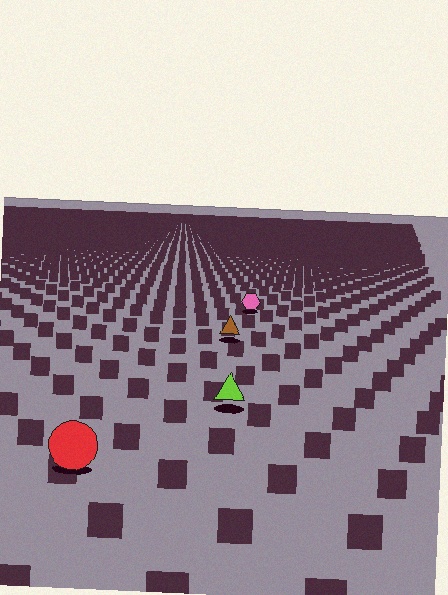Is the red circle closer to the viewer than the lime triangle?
Yes. The red circle is closer — you can tell from the texture gradient: the ground texture is coarser near it.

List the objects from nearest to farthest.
From nearest to farthest: the red circle, the lime triangle, the brown triangle, the pink hexagon.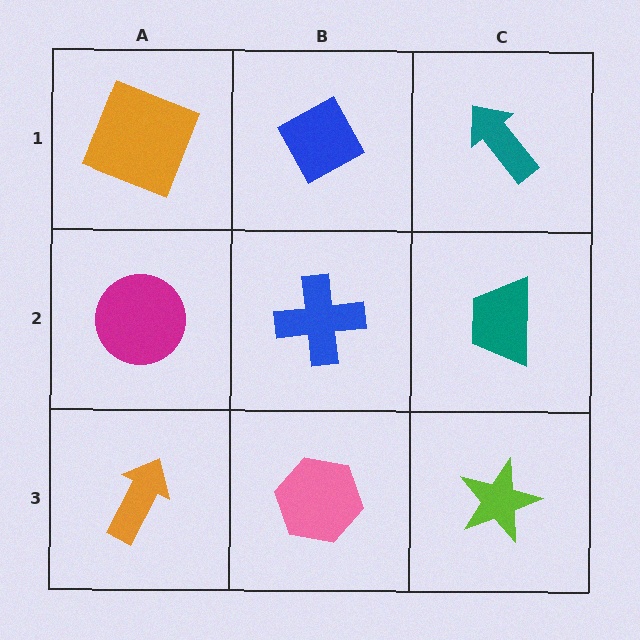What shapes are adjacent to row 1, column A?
A magenta circle (row 2, column A), a blue diamond (row 1, column B).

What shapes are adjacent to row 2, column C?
A teal arrow (row 1, column C), a lime star (row 3, column C), a blue cross (row 2, column B).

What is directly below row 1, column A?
A magenta circle.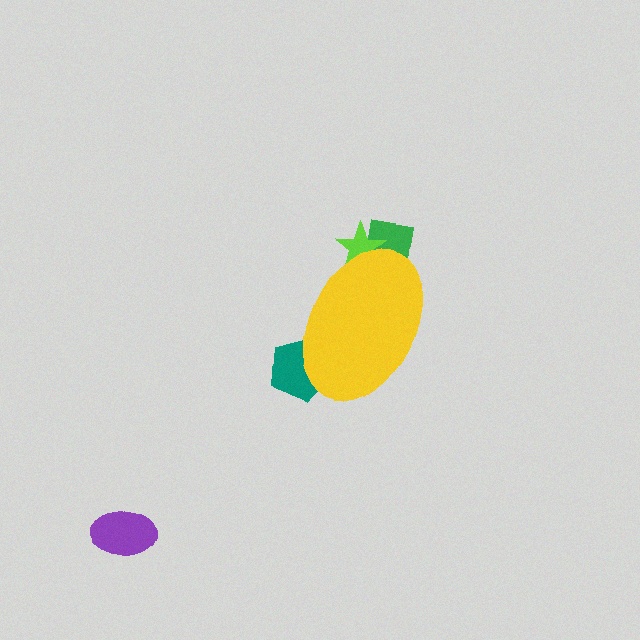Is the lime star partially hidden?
Yes, the lime star is partially hidden behind the yellow ellipse.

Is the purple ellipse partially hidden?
No, the purple ellipse is fully visible.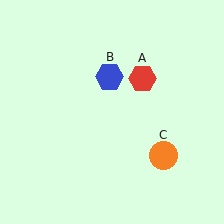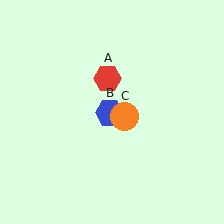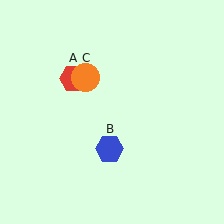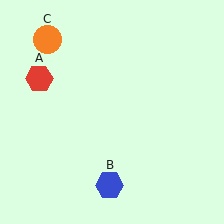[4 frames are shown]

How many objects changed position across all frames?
3 objects changed position: red hexagon (object A), blue hexagon (object B), orange circle (object C).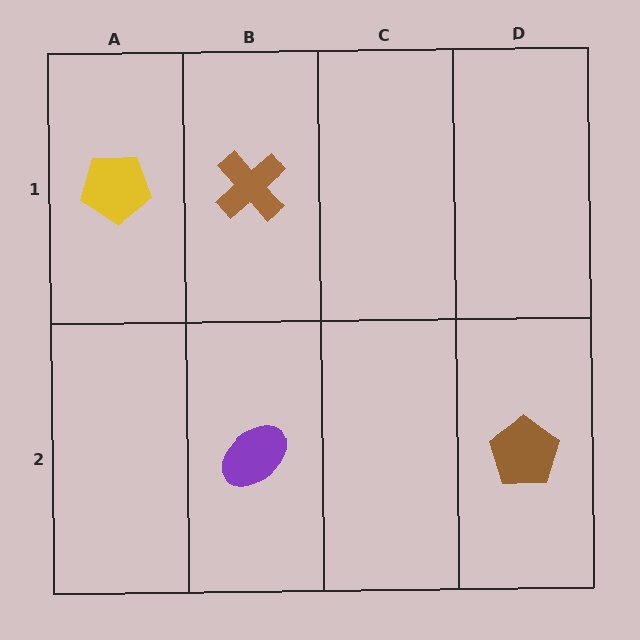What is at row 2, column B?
A purple ellipse.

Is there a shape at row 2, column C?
No, that cell is empty.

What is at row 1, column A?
A yellow pentagon.